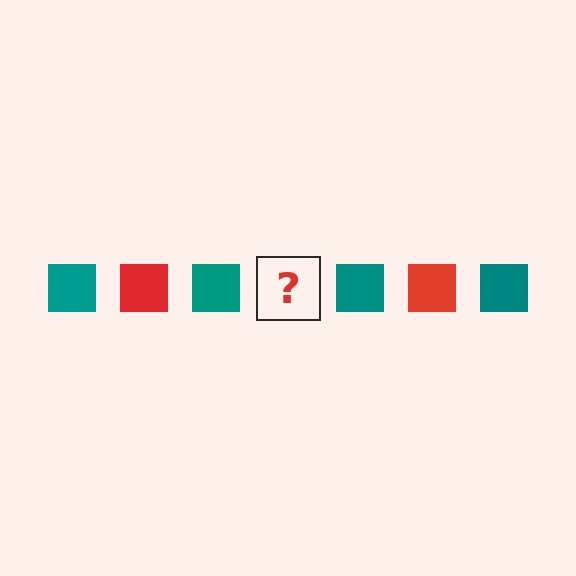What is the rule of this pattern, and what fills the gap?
The rule is that the pattern cycles through teal, red squares. The gap should be filled with a red square.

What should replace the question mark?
The question mark should be replaced with a red square.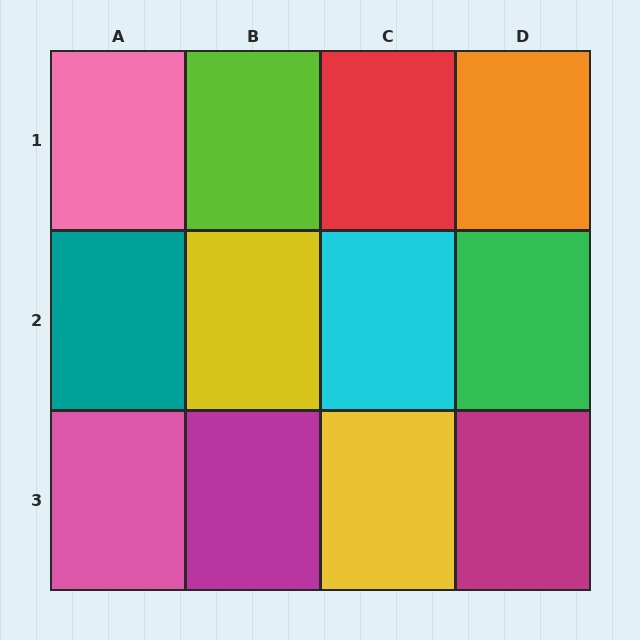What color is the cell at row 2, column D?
Green.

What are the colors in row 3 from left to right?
Pink, magenta, yellow, magenta.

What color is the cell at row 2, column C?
Cyan.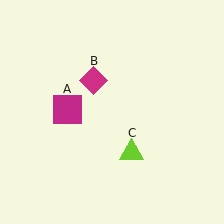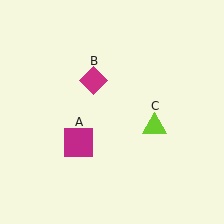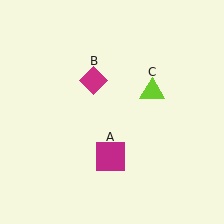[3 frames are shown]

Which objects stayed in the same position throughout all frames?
Magenta diamond (object B) remained stationary.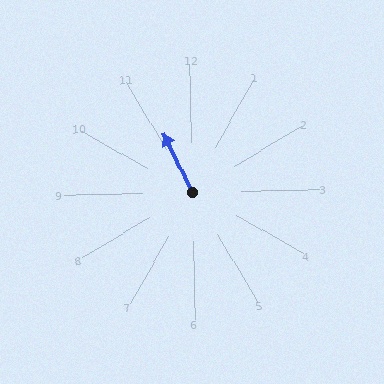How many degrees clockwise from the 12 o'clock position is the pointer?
Approximately 335 degrees.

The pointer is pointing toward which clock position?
Roughly 11 o'clock.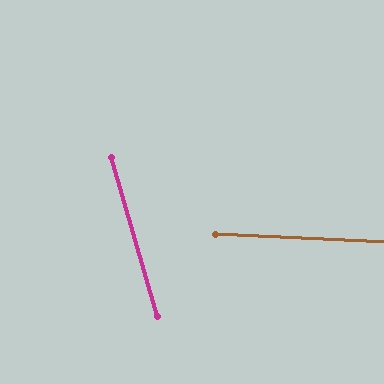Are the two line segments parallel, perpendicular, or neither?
Neither parallel nor perpendicular — they differ by about 71°.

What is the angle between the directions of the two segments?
Approximately 71 degrees.